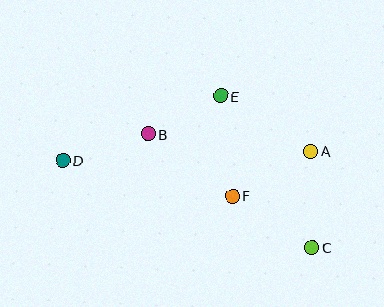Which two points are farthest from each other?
Points C and D are farthest from each other.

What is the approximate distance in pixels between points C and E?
The distance between C and E is approximately 177 pixels.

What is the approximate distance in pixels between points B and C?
The distance between B and C is approximately 199 pixels.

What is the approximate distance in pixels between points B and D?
The distance between B and D is approximately 89 pixels.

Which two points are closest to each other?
Points B and E are closest to each other.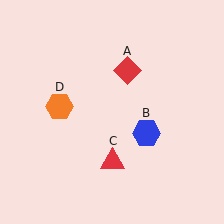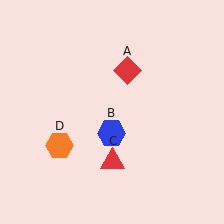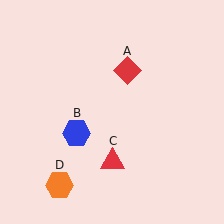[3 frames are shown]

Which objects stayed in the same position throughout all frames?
Red diamond (object A) and red triangle (object C) remained stationary.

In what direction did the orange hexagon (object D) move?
The orange hexagon (object D) moved down.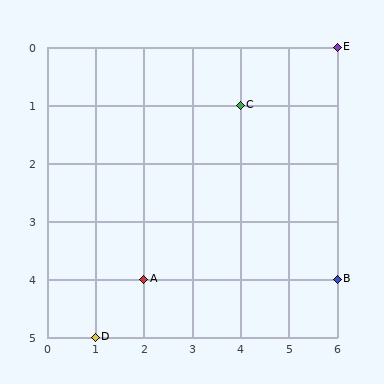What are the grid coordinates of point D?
Point D is at grid coordinates (1, 5).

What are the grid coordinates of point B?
Point B is at grid coordinates (6, 4).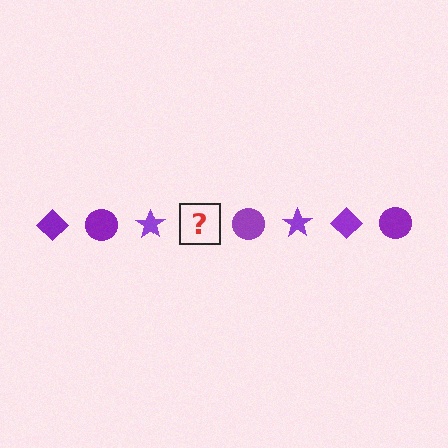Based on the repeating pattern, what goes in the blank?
The blank should be a purple diamond.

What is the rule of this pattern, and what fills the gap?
The rule is that the pattern cycles through diamond, circle, star shapes in purple. The gap should be filled with a purple diamond.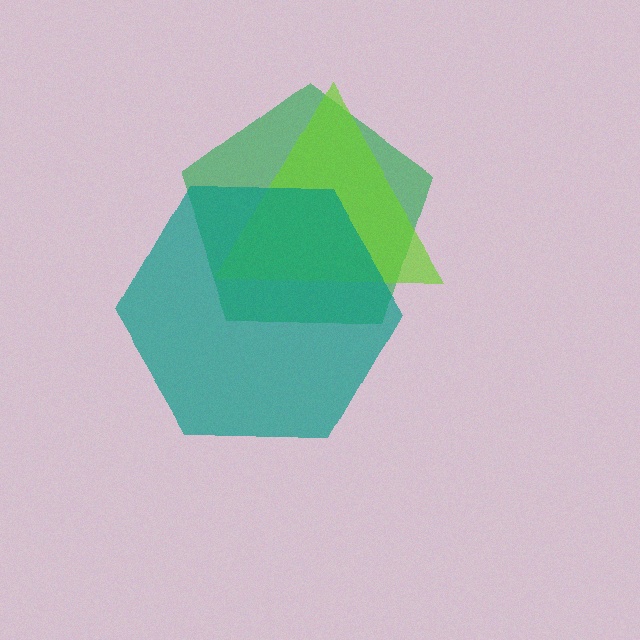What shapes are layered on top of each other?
The layered shapes are: a green pentagon, a lime triangle, a teal hexagon.